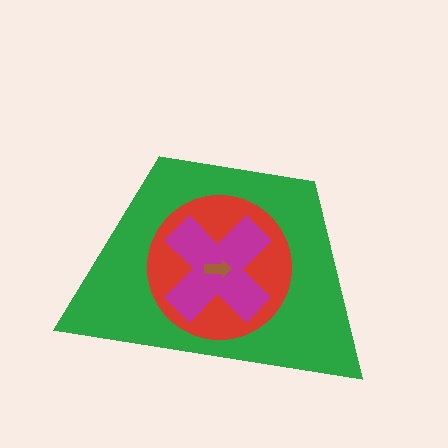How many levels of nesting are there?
4.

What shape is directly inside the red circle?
The magenta cross.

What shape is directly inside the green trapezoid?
The red circle.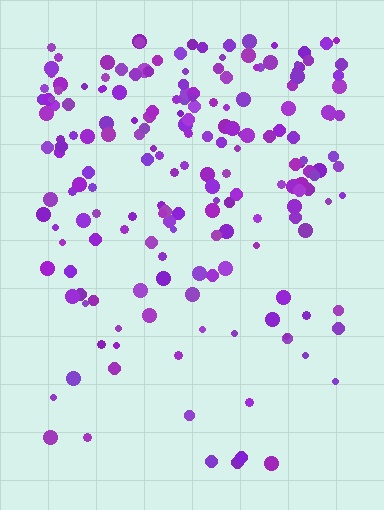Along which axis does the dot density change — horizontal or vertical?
Vertical.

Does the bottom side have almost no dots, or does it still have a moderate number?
Still a moderate number, just noticeably fewer than the top.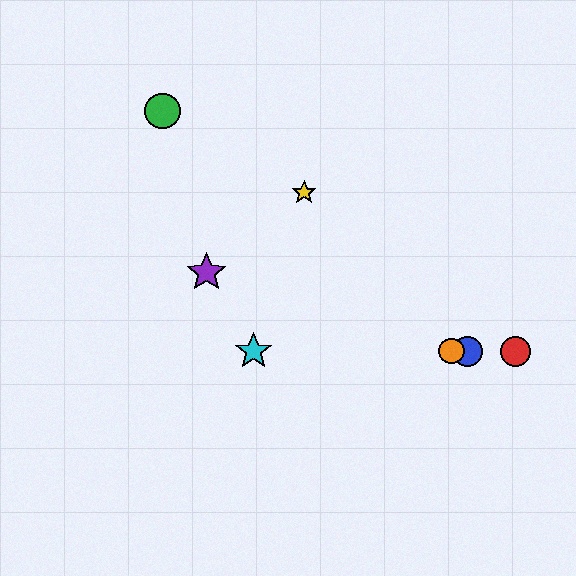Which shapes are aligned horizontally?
The red circle, the blue circle, the orange circle, the cyan star are aligned horizontally.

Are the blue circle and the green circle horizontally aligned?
No, the blue circle is at y≈351 and the green circle is at y≈111.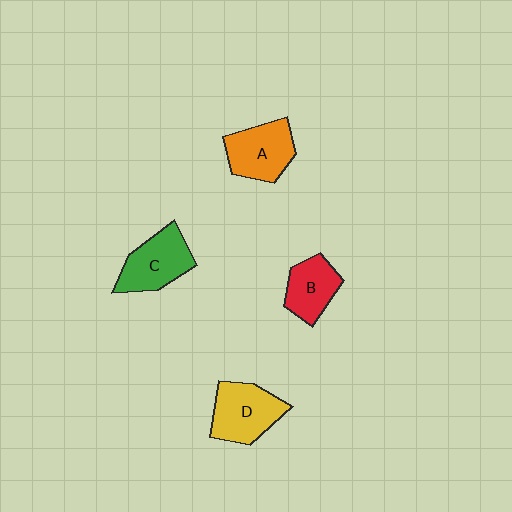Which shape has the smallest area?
Shape B (red).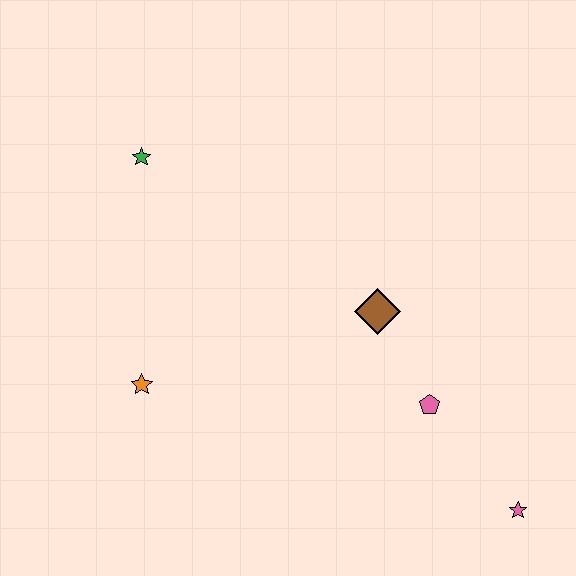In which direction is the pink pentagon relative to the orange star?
The pink pentagon is to the right of the orange star.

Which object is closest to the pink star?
The pink pentagon is closest to the pink star.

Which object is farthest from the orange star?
The pink star is farthest from the orange star.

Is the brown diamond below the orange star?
No